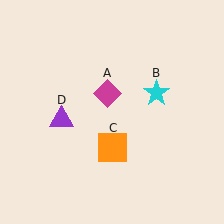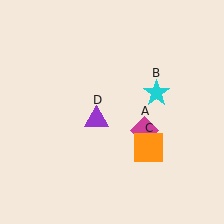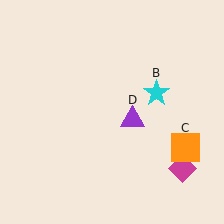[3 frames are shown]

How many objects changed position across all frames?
3 objects changed position: magenta diamond (object A), orange square (object C), purple triangle (object D).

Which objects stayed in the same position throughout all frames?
Cyan star (object B) remained stationary.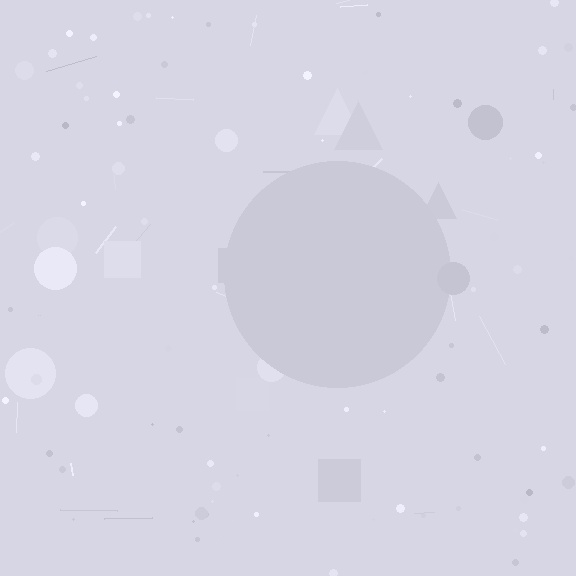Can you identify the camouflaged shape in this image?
The camouflaged shape is a circle.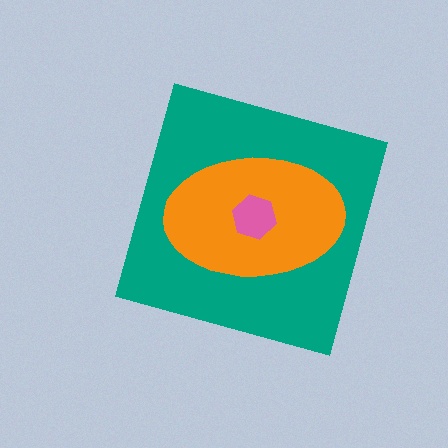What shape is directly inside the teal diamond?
The orange ellipse.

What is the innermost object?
The pink hexagon.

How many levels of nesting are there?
3.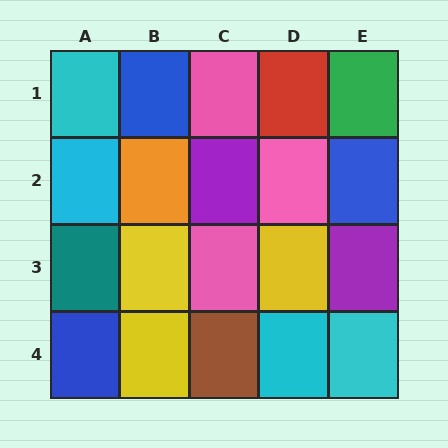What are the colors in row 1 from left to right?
Cyan, blue, pink, red, green.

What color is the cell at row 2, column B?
Orange.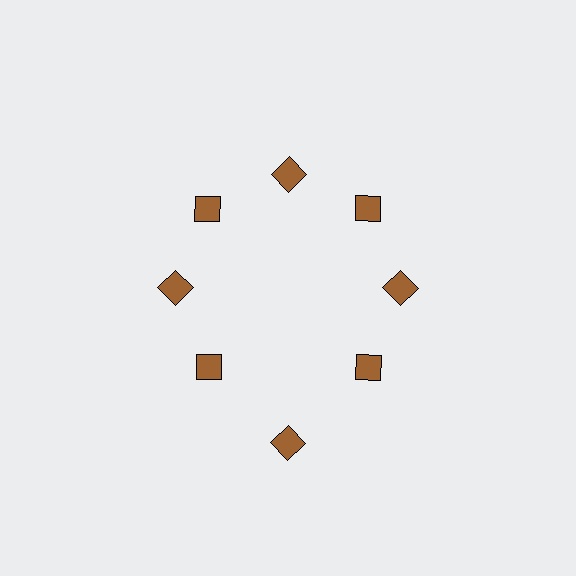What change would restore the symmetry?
The symmetry would be restored by moving it inward, back onto the ring so that all 8 diamonds sit at equal angles and equal distance from the center.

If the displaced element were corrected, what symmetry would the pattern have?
It would have 8-fold rotational symmetry — the pattern would map onto itself every 45 degrees.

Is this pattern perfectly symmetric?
No. The 8 brown diamonds are arranged in a ring, but one element near the 6 o'clock position is pushed outward from the center, breaking the 8-fold rotational symmetry.